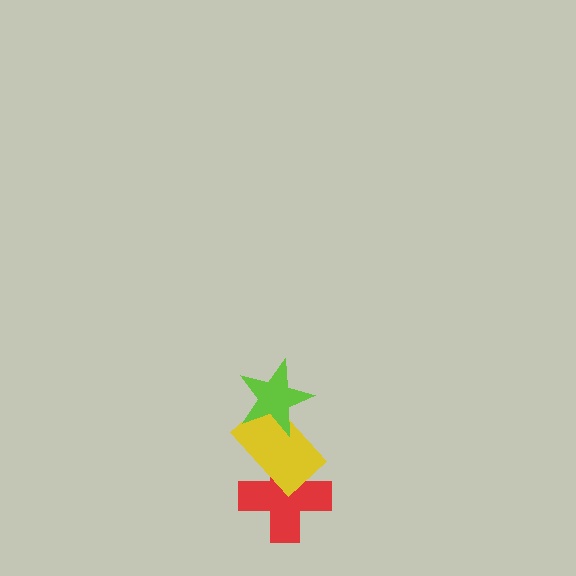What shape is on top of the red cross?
The yellow rectangle is on top of the red cross.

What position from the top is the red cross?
The red cross is 3rd from the top.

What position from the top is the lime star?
The lime star is 1st from the top.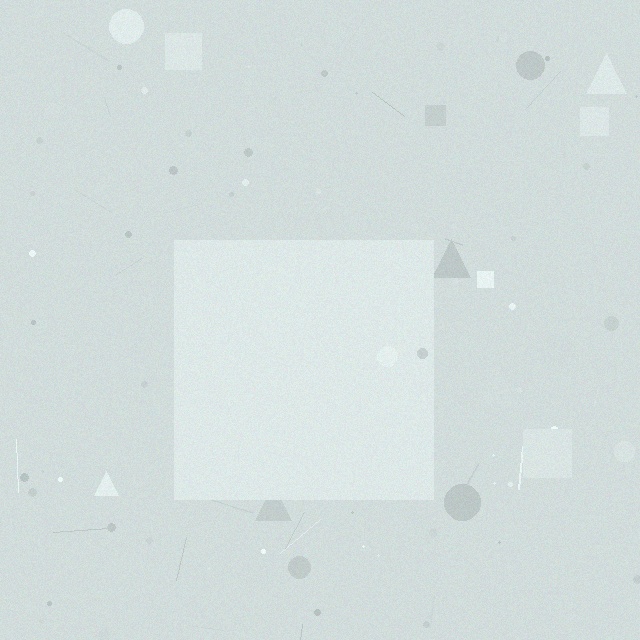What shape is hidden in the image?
A square is hidden in the image.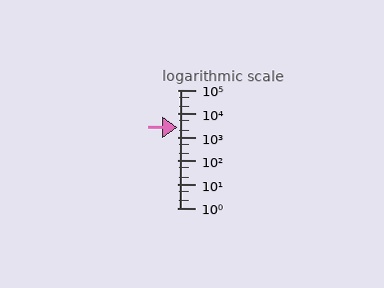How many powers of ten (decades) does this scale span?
The scale spans 5 decades, from 1 to 100000.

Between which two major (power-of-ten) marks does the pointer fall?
The pointer is between 1000 and 10000.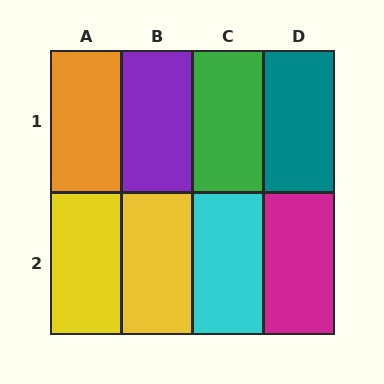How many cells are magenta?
1 cell is magenta.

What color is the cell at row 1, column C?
Green.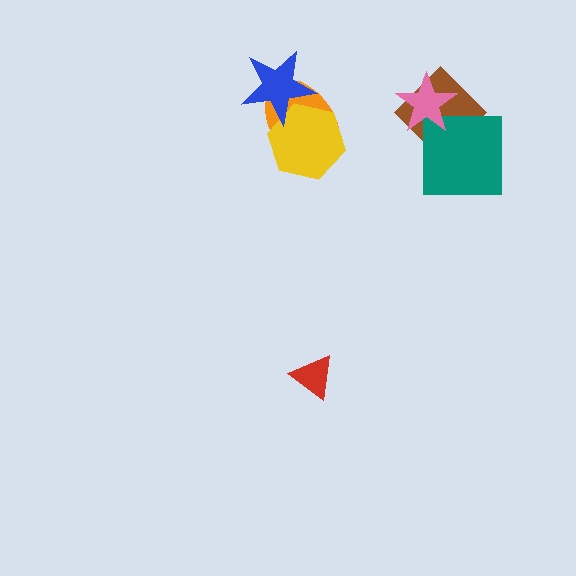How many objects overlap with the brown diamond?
2 objects overlap with the brown diamond.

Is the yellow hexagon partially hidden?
Yes, it is partially covered by another shape.